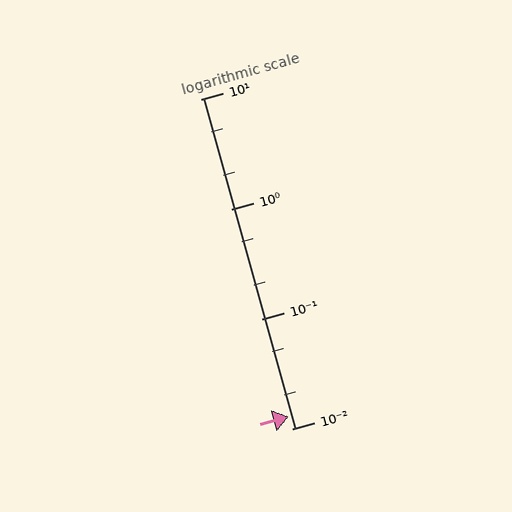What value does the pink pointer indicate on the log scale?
The pointer indicates approximately 0.013.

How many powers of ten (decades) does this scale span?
The scale spans 3 decades, from 0.01 to 10.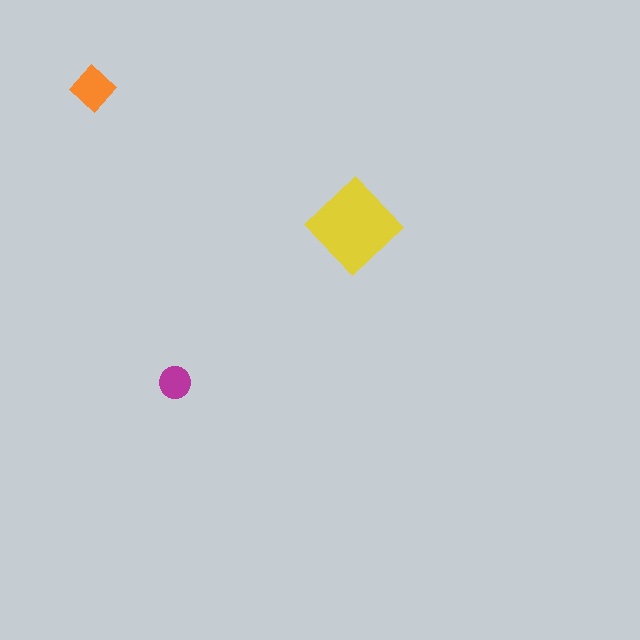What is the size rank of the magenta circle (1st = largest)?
3rd.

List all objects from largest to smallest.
The yellow diamond, the orange diamond, the magenta circle.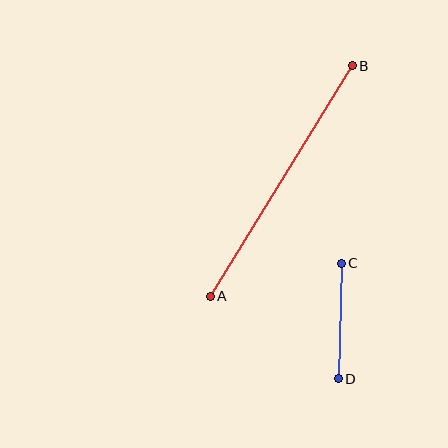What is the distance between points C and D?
The distance is approximately 116 pixels.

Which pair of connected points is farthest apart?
Points A and B are farthest apart.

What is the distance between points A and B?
The distance is approximately 271 pixels.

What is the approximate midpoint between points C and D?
The midpoint is at approximately (340, 321) pixels.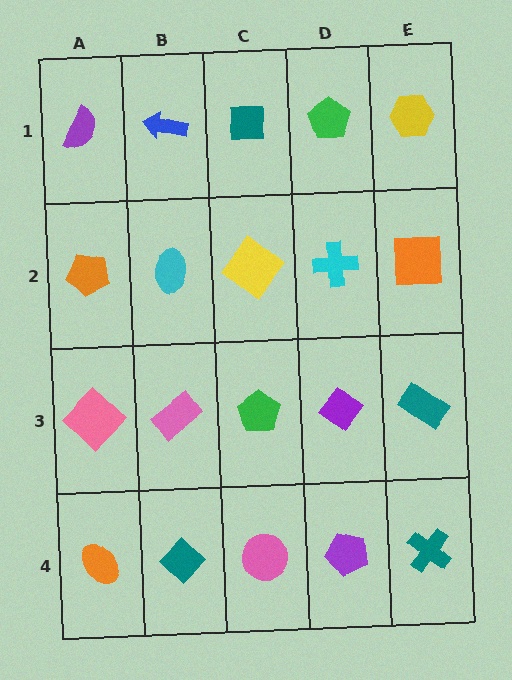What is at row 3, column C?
A green pentagon.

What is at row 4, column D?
A purple pentagon.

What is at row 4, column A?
An orange ellipse.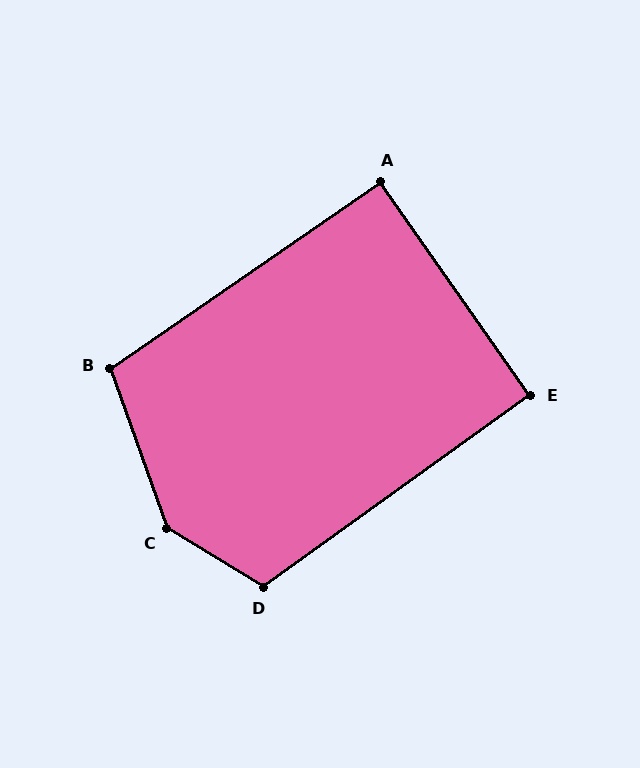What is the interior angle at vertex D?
Approximately 113 degrees (obtuse).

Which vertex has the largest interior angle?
C, at approximately 141 degrees.